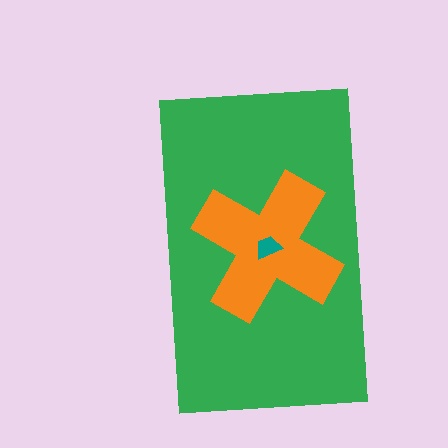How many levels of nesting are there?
3.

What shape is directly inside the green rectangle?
The orange cross.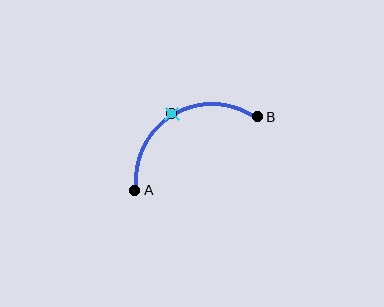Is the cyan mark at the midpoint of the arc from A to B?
Yes. The cyan mark lies on the arc at equal arc-length from both A and B — it is the arc midpoint.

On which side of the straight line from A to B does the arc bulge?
The arc bulges above the straight line connecting A and B.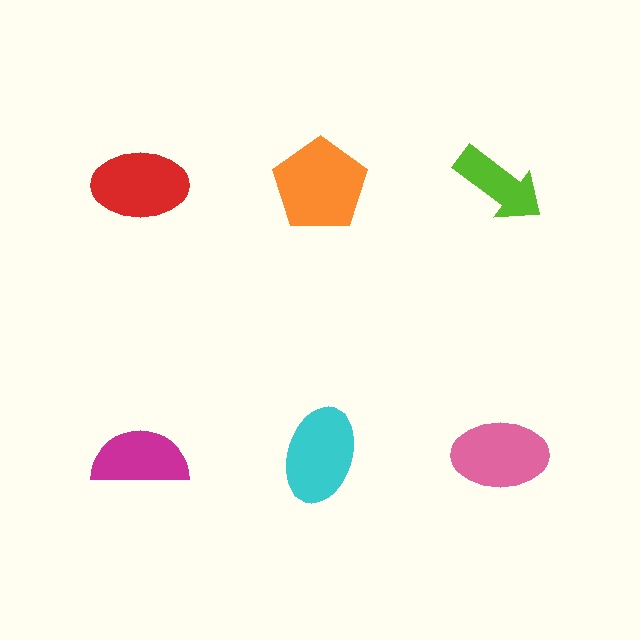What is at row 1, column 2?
An orange pentagon.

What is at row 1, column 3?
A lime arrow.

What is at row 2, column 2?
A cyan ellipse.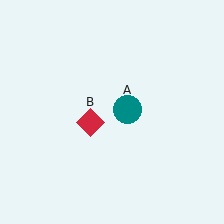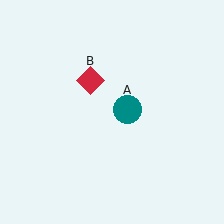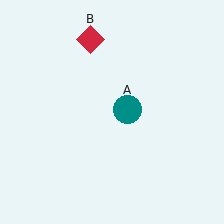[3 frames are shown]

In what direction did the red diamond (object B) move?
The red diamond (object B) moved up.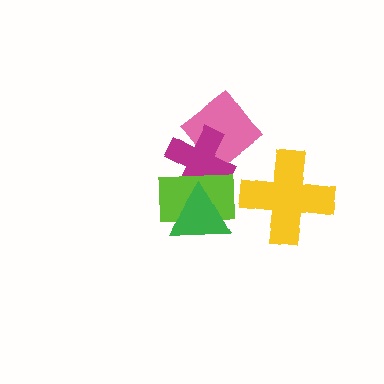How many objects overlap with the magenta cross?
3 objects overlap with the magenta cross.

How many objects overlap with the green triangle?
2 objects overlap with the green triangle.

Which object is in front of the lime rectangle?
The green triangle is in front of the lime rectangle.